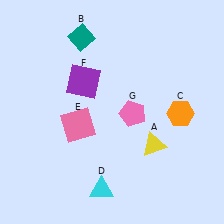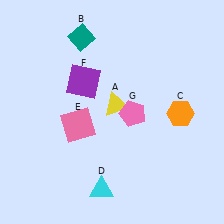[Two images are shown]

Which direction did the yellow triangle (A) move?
The yellow triangle (A) moved up.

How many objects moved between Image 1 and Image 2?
1 object moved between the two images.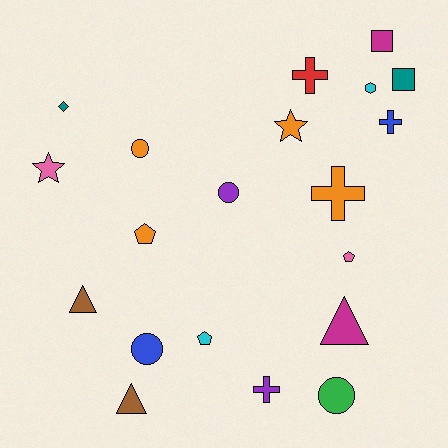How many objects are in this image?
There are 20 objects.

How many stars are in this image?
There are 2 stars.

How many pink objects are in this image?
There are 2 pink objects.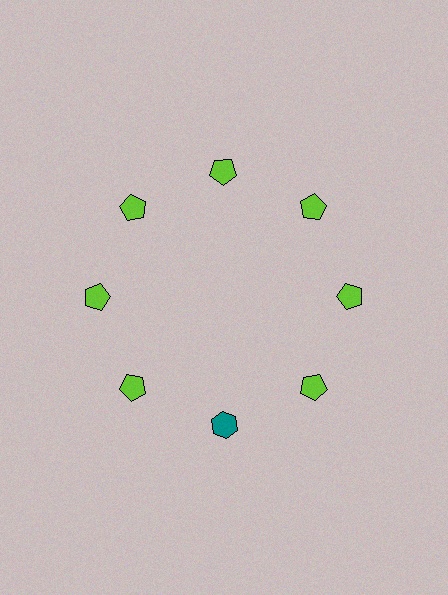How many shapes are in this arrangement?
There are 8 shapes arranged in a ring pattern.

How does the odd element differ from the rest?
It differs in both color (teal instead of lime) and shape (hexagon instead of pentagon).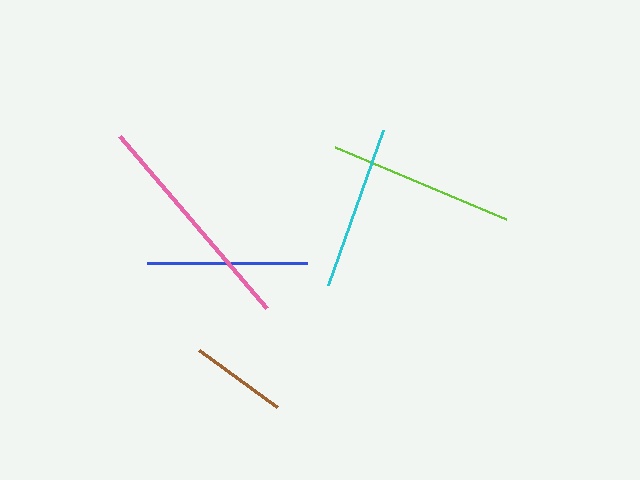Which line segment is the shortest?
The brown line is the shortest at approximately 96 pixels.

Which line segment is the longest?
The pink line is the longest at approximately 226 pixels.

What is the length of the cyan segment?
The cyan segment is approximately 164 pixels long.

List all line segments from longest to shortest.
From longest to shortest: pink, lime, cyan, blue, brown.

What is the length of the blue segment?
The blue segment is approximately 159 pixels long.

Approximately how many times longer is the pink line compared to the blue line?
The pink line is approximately 1.4 times the length of the blue line.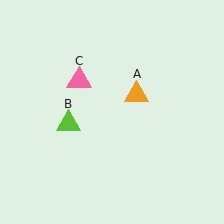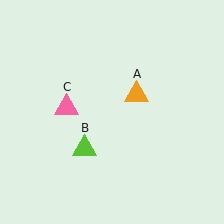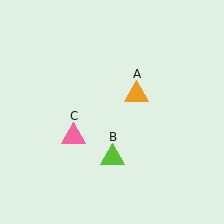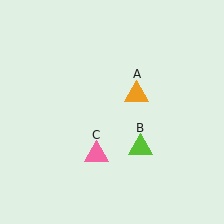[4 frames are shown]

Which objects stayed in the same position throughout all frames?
Orange triangle (object A) remained stationary.